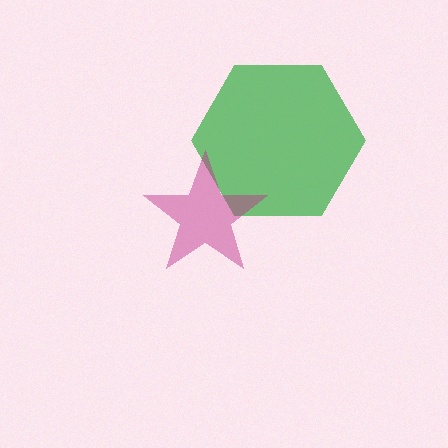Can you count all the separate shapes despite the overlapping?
Yes, there are 2 separate shapes.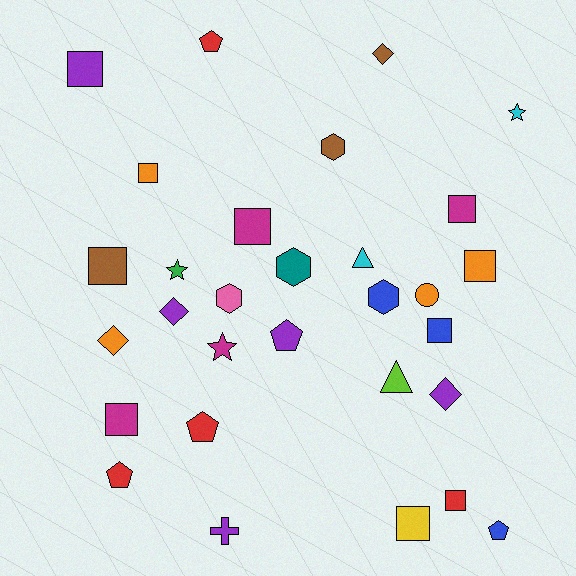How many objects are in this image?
There are 30 objects.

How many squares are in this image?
There are 10 squares.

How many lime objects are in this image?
There is 1 lime object.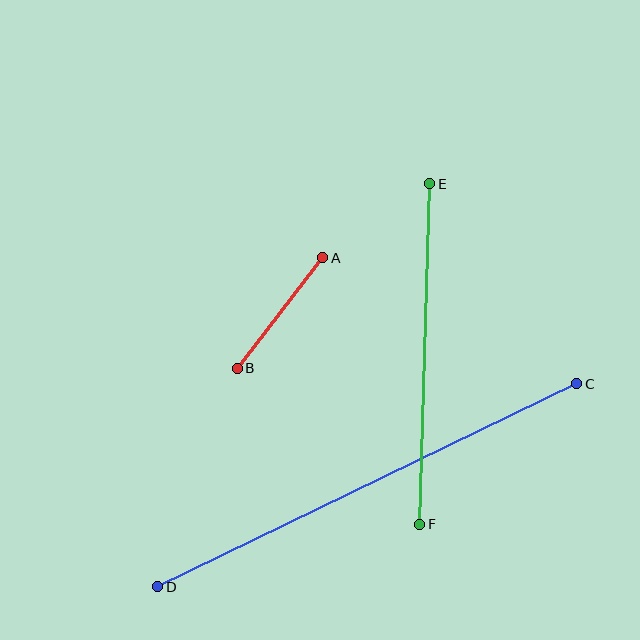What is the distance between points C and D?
The distance is approximately 466 pixels.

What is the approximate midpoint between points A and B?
The midpoint is at approximately (280, 313) pixels.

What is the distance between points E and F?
The distance is approximately 341 pixels.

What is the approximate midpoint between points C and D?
The midpoint is at approximately (367, 485) pixels.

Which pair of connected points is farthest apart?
Points C and D are farthest apart.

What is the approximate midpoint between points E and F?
The midpoint is at approximately (425, 354) pixels.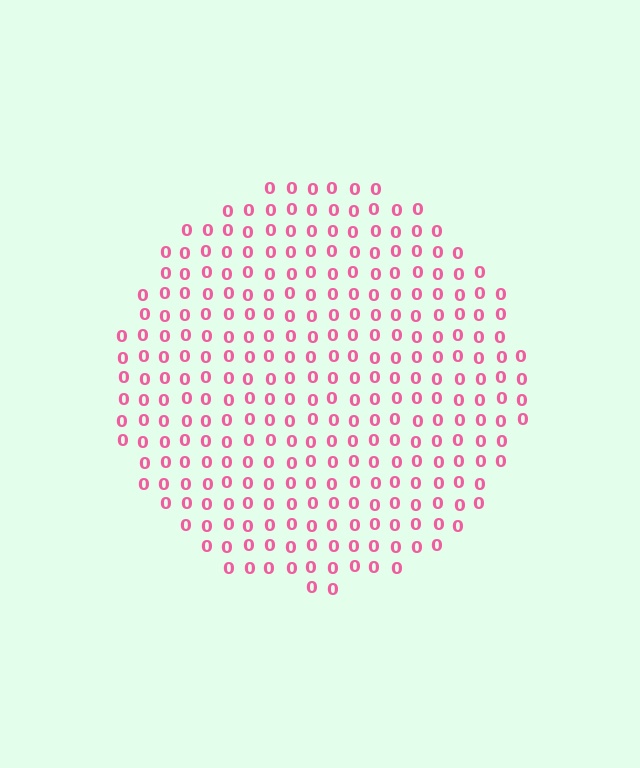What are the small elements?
The small elements are digit 0's.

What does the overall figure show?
The overall figure shows a circle.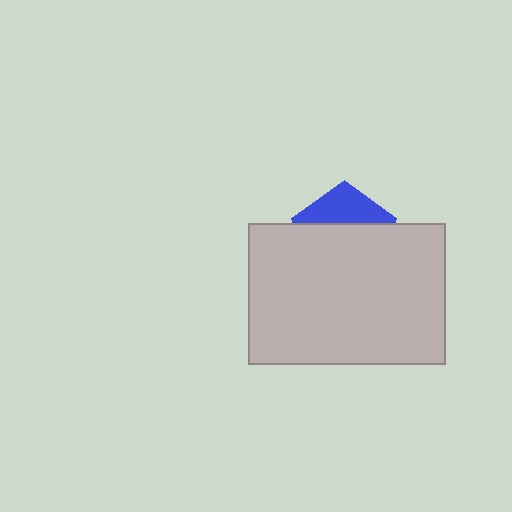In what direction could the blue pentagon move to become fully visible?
The blue pentagon could move up. That would shift it out from behind the light gray rectangle entirely.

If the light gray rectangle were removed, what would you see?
You would see the complete blue pentagon.